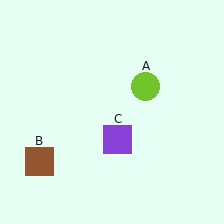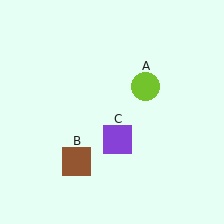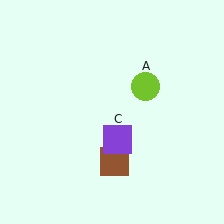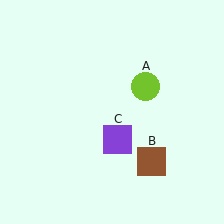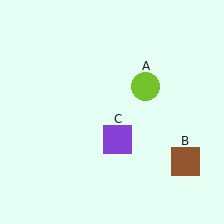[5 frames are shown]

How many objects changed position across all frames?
1 object changed position: brown square (object B).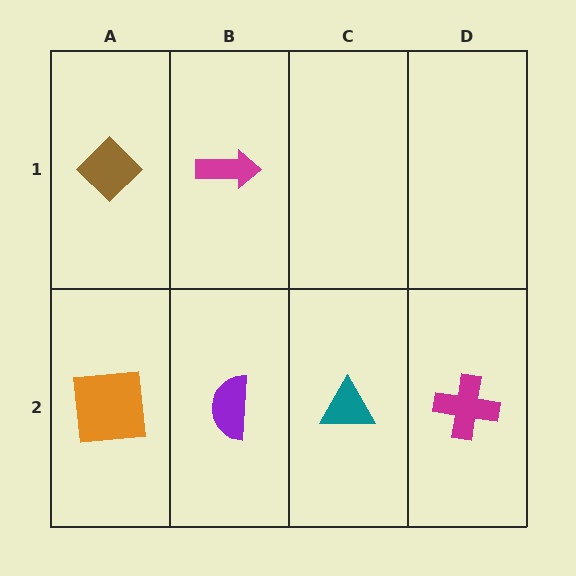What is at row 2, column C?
A teal triangle.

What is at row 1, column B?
A magenta arrow.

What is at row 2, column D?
A magenta cross.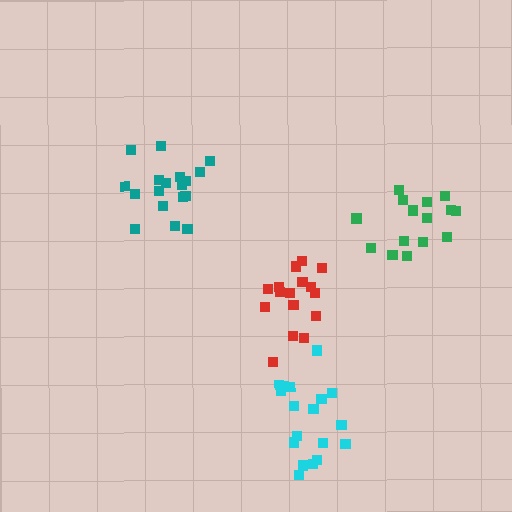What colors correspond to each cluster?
The clusters are colored: red, green, cyan, teal.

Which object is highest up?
The teal cluster is topmost.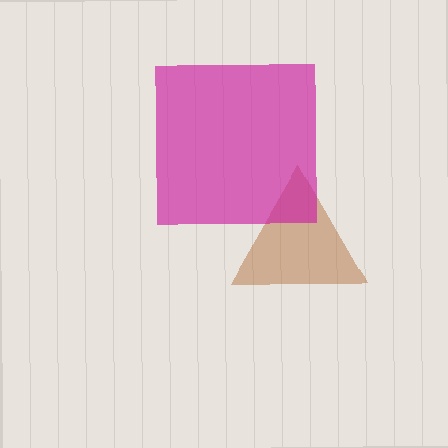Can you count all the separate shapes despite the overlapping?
Yes, there are 2 separate shapes.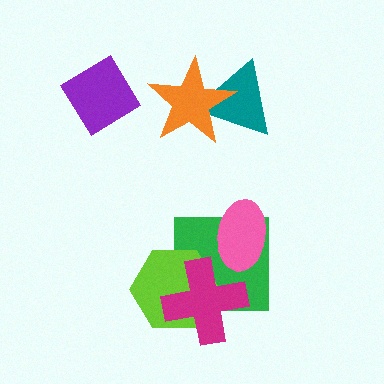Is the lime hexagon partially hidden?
Yes, it is partially covered by another shape.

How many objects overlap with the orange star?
1 object overlaps with the orange star.